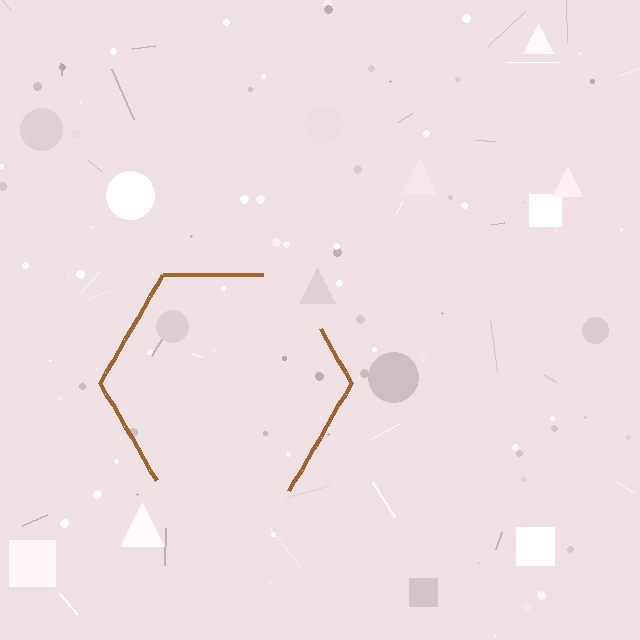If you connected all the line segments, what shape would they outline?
They would outline a hexagon.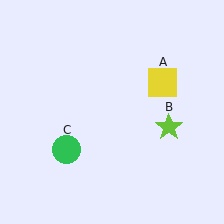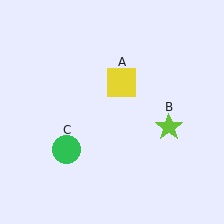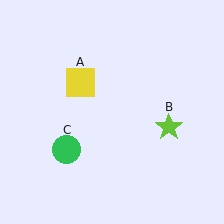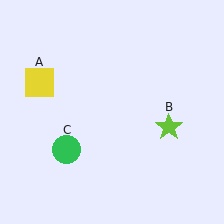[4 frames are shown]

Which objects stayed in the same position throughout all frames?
Lime star (object B) and green circle (object C) remained stationary.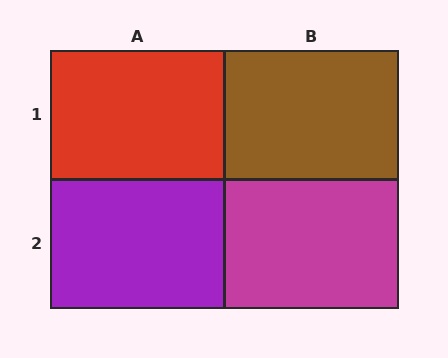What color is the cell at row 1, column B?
Brown.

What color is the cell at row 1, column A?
Red.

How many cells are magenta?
1 cell is magenta.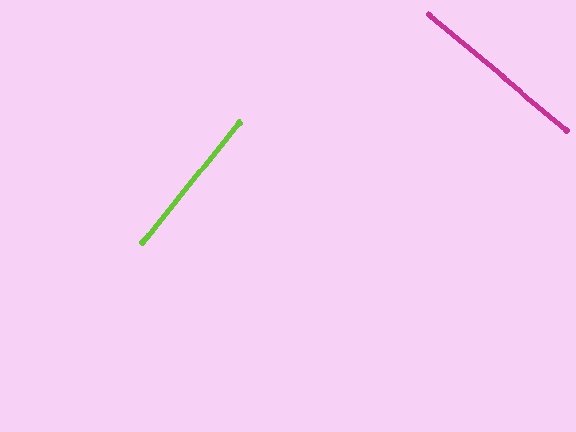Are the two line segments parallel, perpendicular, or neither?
Perpendicular — they meet at approximately 89°.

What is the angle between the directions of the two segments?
Approximately 89 degrees.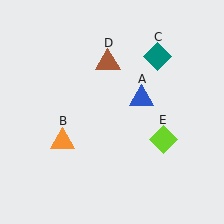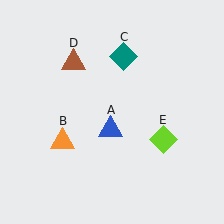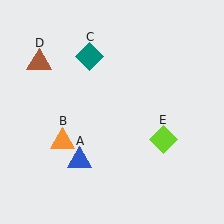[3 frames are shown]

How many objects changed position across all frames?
3 objects changed position: blue triangle (object A), teal diamond (object C), brown triangle (object D).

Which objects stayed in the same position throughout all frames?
Orange triangle (object B) and lime diamond (object E) remained stationary.